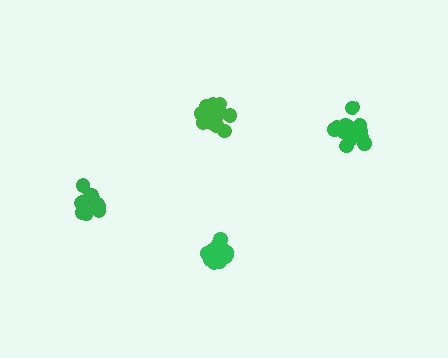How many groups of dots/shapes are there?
There are 4 groups.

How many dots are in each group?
Group 1: 16 dots, Group 2: 13 dots, Group 3: 18 dots, Group 4: 17 dots (64 total).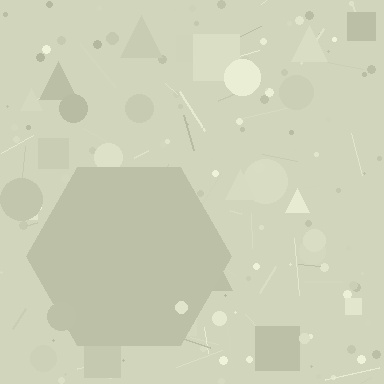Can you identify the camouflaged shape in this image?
The camouflaged shape is a hexagon.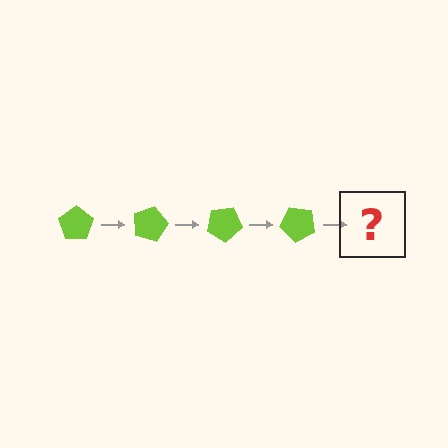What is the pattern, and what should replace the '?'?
The pattern is that the pentagon rotates 15 degrees each step. The '?' should be a lime pentagon rotated 60 degrees.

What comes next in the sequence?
The next element should be a lime pentagon rotated 60 degrees.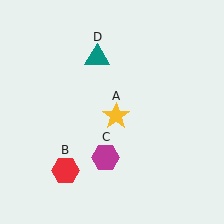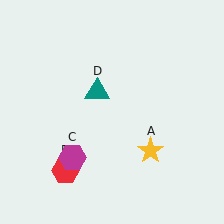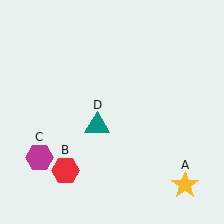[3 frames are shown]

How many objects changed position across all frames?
3 objects changed position: yellow star (object A), magenta hexagon (object C), teal triangle (object D).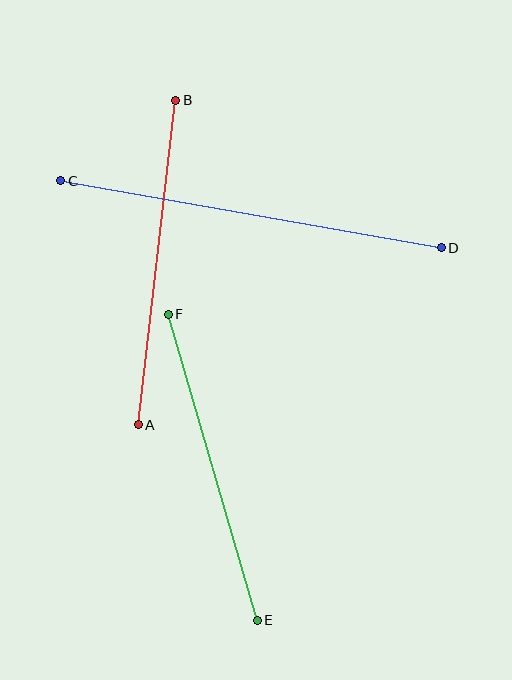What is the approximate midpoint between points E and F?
The midpoint is at approximately (213, 467) pixels.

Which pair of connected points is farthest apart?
Points C and D are farthest apart.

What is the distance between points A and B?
The distance is approximately 327 pixels.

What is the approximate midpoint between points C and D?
The midpoint is at approximately (251, 214) pixels.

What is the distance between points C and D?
The distance is approximately 386 pixels.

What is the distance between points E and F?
The distance is approximately 318 pixels.